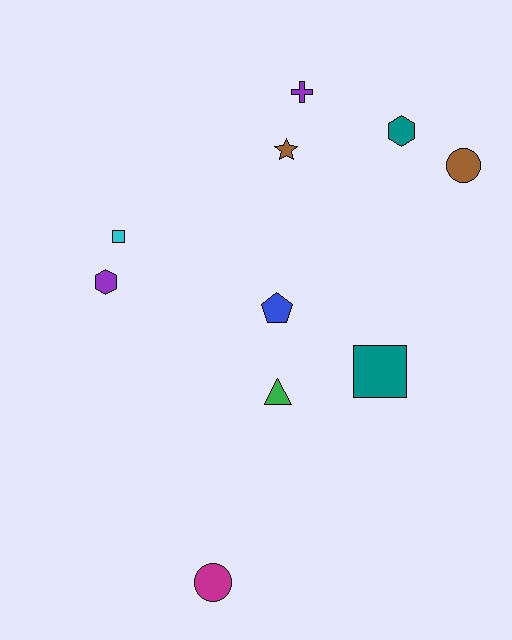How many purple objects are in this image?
There are 2 purple objects.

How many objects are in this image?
There are 10 objects.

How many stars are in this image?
There is 1 star.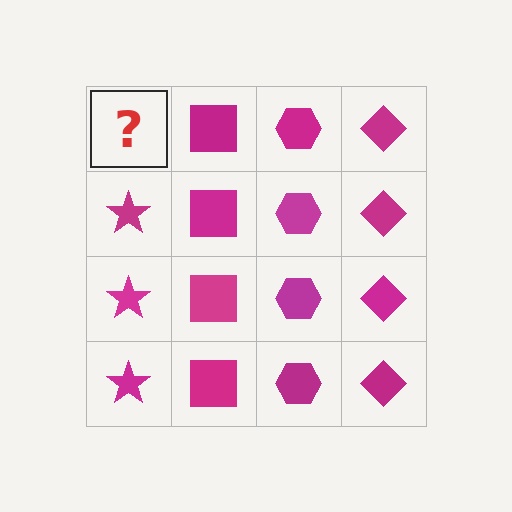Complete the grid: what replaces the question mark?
The question mark should be replaced with a magenta star.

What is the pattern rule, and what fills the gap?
The rule is that each column has a consistent shape. The gap should be filled with a magenta star.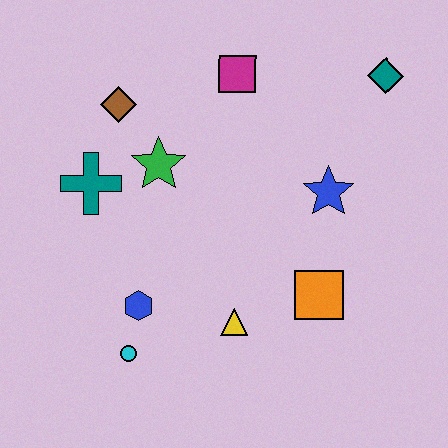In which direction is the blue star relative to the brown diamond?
The blue star is to the right of the brown diamond.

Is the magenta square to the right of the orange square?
No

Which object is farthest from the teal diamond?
The cyan circle is farthest from the teal diamond.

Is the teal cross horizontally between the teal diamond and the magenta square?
No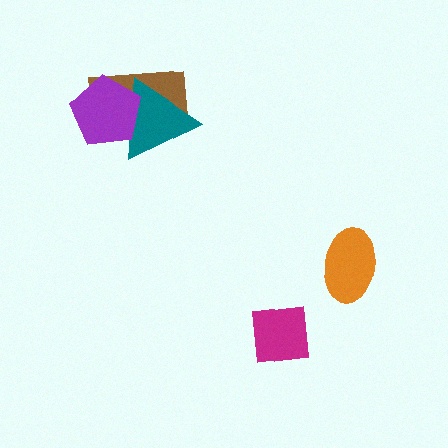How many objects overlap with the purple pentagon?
2 objects overlap with the purple pentagon.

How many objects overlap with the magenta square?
0 objects overlap with the magenta square.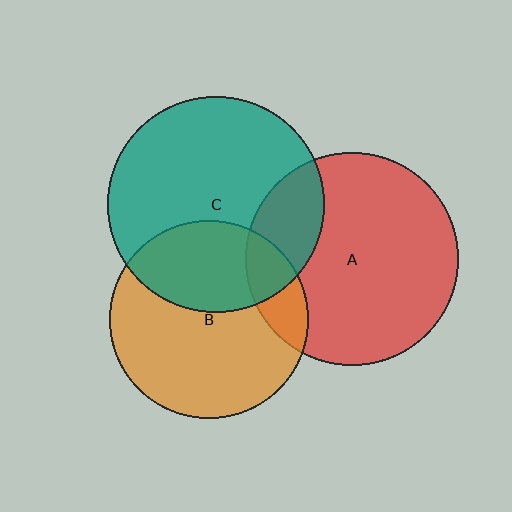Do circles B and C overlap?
Yes.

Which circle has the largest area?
Circle C (teal).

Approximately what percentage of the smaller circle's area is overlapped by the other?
Approximately 35%.